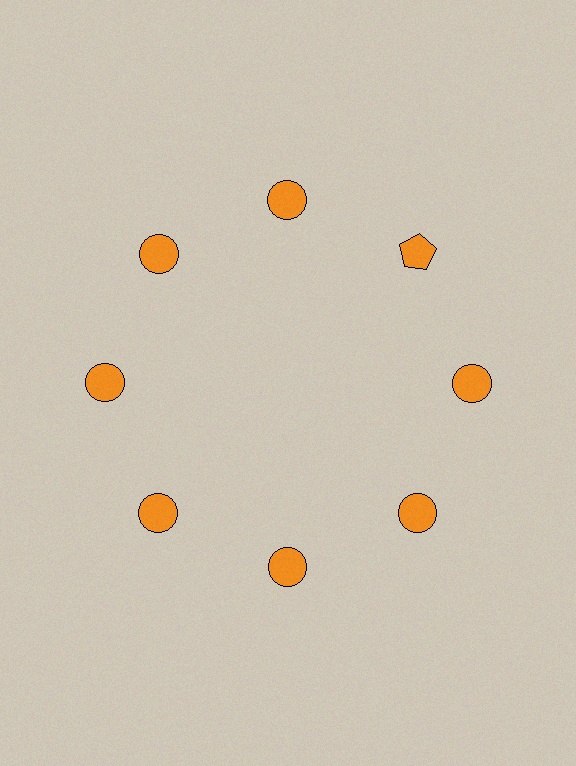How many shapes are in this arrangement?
There are 8 shapes arranged in a ring pattern.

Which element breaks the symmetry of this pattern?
The orange pentagon at roughly the 2 o'clock position breaks the symmetry. All other shapes are orange circles.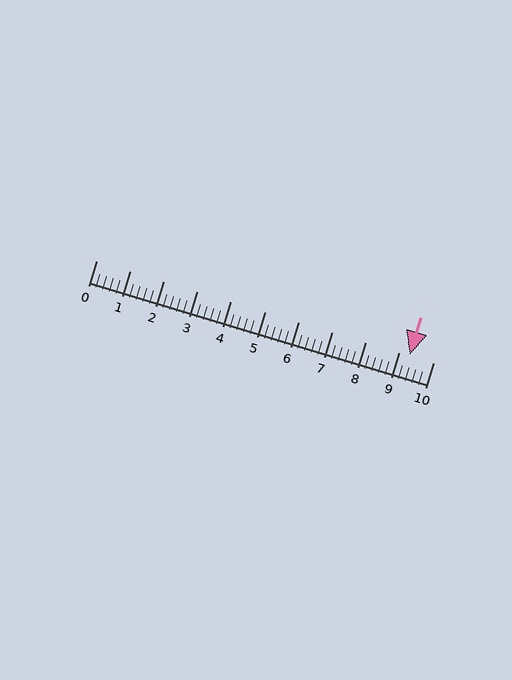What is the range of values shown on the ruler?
The ruler shows values from 0 to 10.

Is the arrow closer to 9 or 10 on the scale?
The arrow is closer to 9.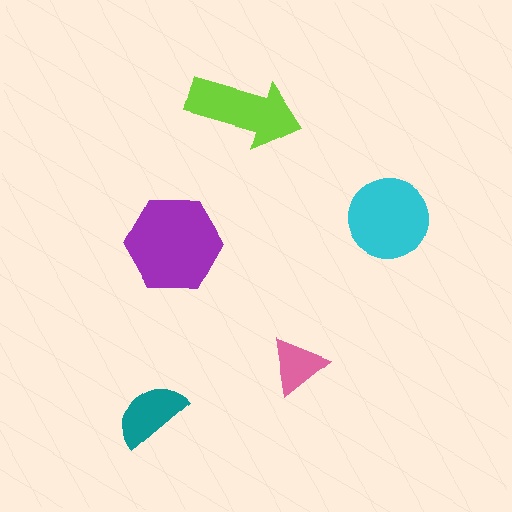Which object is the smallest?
The pink triangle.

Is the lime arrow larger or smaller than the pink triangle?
Larger.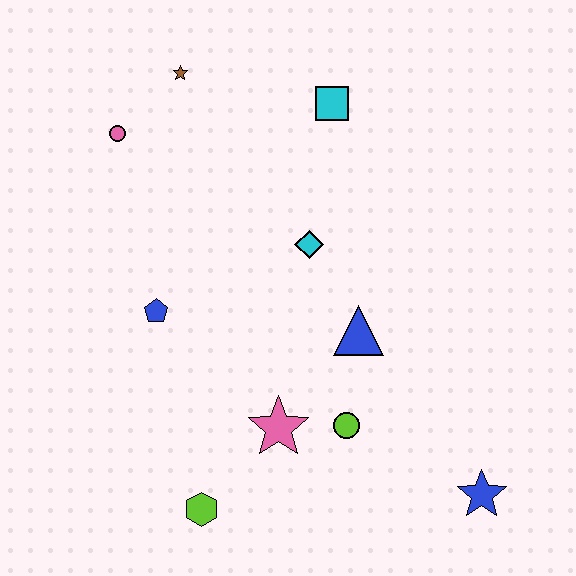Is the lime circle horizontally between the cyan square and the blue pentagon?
No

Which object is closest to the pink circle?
The brown star is closest to the pink circle.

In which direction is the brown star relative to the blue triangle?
The brown star is above the blue triangle.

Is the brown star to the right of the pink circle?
Yes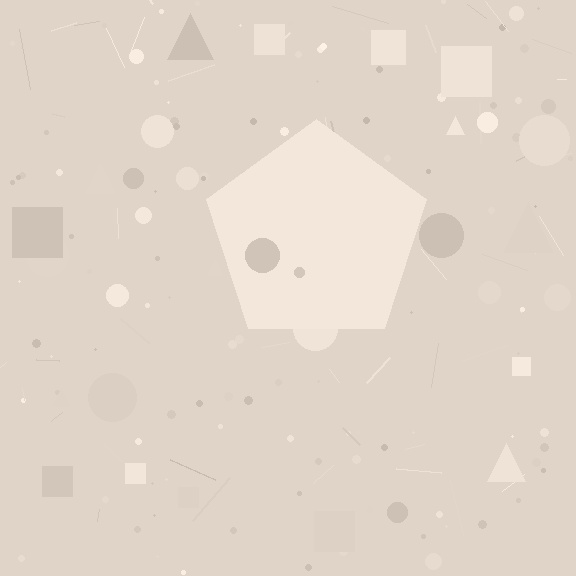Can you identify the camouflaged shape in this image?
The camouflaged shape is a pentagon.